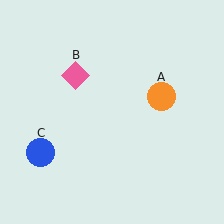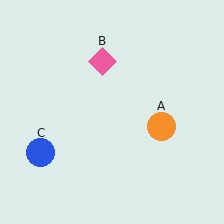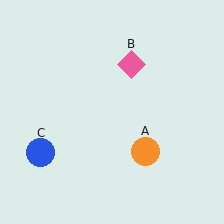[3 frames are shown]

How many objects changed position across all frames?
2 objects changed position: orange circle (object A), pink diamond (object B).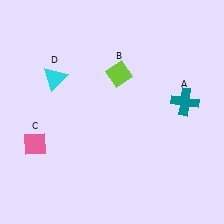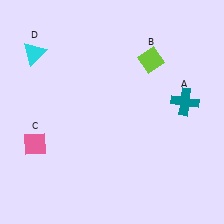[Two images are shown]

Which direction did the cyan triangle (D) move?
The cyan triangle (D) moved up.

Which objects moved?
The objects that moved are: the lime diamond (B), the cyan triangle (D).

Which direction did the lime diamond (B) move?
The lime diamond (B) moved right.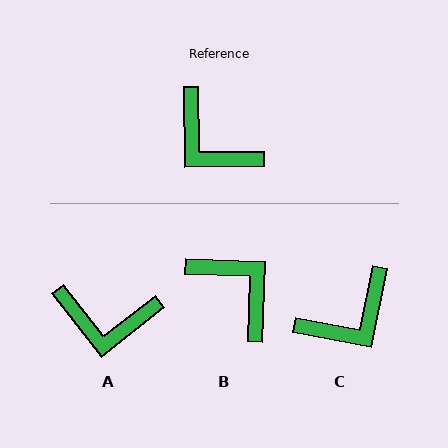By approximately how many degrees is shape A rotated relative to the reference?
Approximately 38 degrees counter-clockwise.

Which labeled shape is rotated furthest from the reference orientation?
B, about 178 degrees away.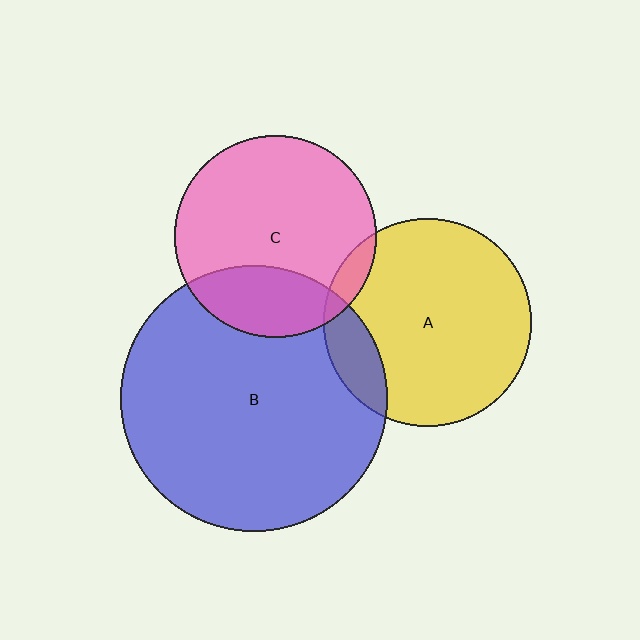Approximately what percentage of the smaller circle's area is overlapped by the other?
Approximately 5%.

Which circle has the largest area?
Circle B (blue).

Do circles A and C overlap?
Yes.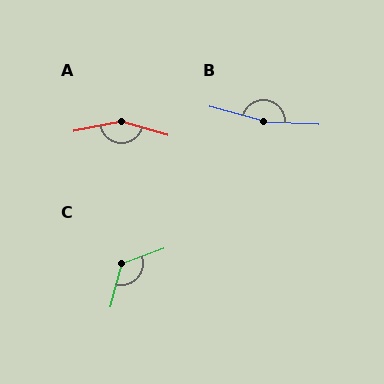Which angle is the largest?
B, at approximately 168 degrees.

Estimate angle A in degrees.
Approximately 153 degrees.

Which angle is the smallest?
C, at approximately 125 degrees.